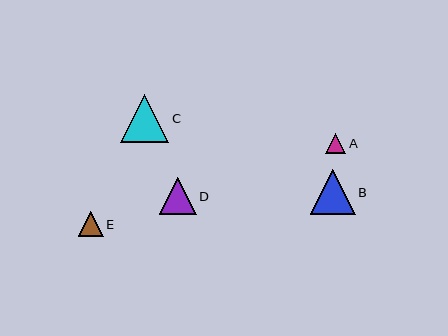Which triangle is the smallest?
Triangle A is the smallest with a size of approximately 21 pixels.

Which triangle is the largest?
Triangle C is the largest with a size of approximately 49 pixels.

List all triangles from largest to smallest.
From largest to smallest: C, B, D, E, A.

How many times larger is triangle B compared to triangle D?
Triangle B is approximately 1.2 times the size of triangle D.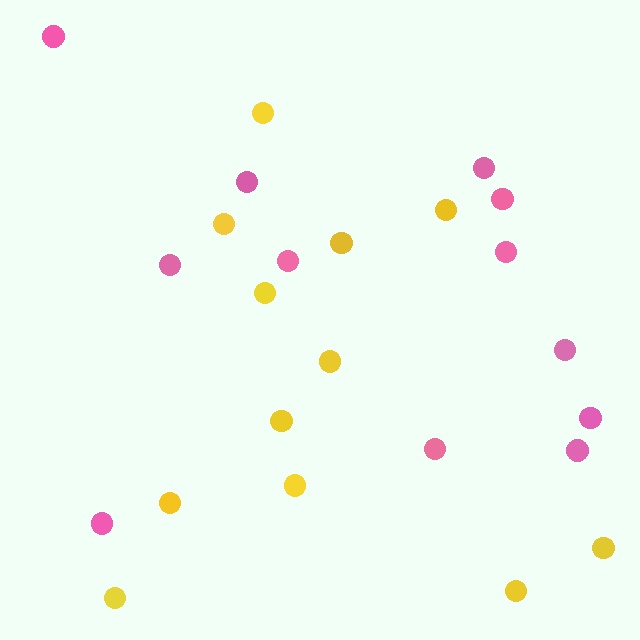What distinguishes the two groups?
There are 2 groups: one group of pink circles (12) and one group of yellow circles (12).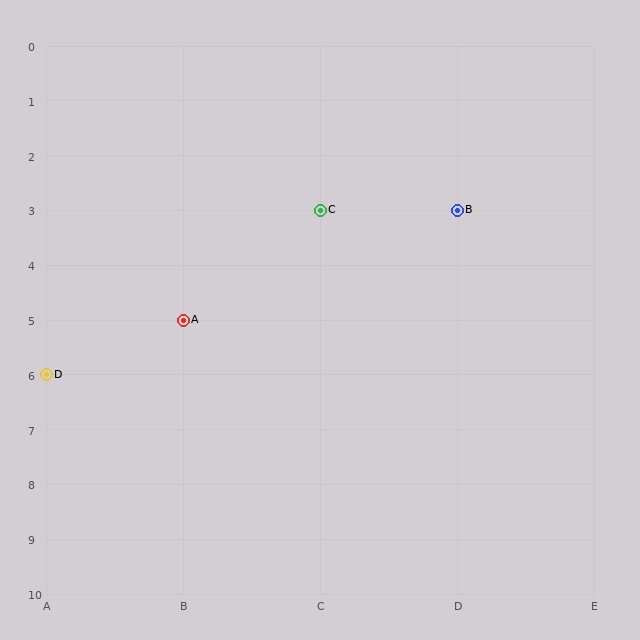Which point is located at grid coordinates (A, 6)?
Point D is at (A, 6).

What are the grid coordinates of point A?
Point A is at grid coordinates (B, 5).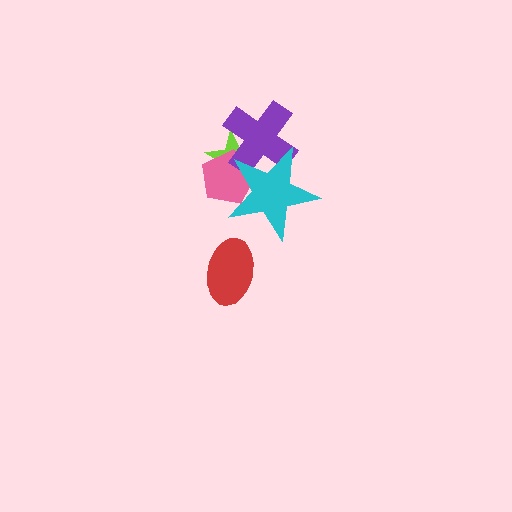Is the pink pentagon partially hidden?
Yes, it is partially covered by another shape.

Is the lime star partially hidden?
Yes, it is partially covered by another shape.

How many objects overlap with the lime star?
3 objects overlap with the lime star.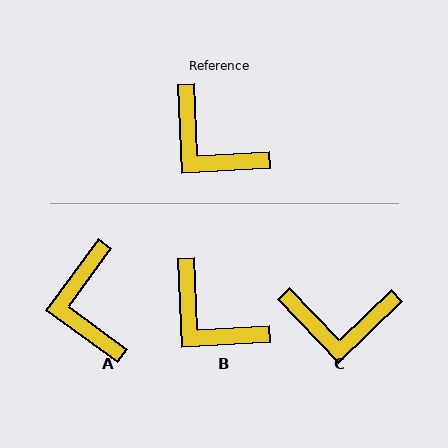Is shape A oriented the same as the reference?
No, it is off by about 39 degrees.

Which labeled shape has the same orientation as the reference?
B.